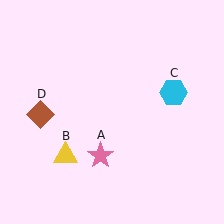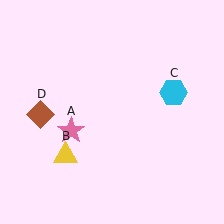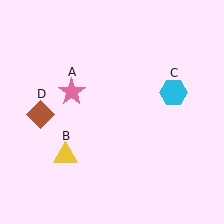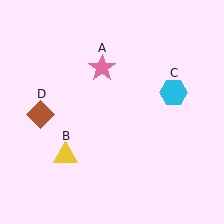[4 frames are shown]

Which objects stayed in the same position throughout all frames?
Yellow triangle (object B) and cyan hexagon (object C) and brown diamond (object D) remained stationary.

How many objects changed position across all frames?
1 object changed position: pink star (object A).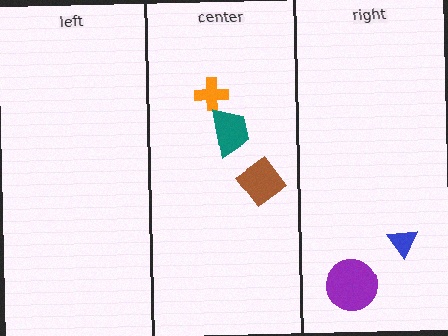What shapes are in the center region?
The brown diamond, the orange cross, the teal trapezoid.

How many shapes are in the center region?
3.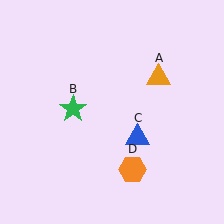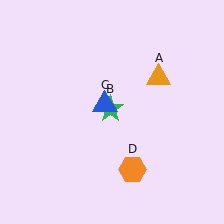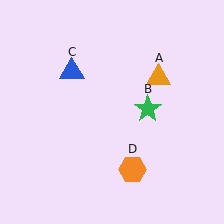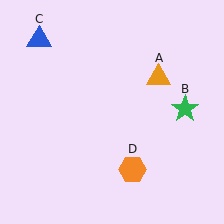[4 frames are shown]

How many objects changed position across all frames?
2 objects changed position: green star (object B), blue triangle (object C).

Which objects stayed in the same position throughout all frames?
Orange triangle (object A) and orange hexagon (object D) remained stationary.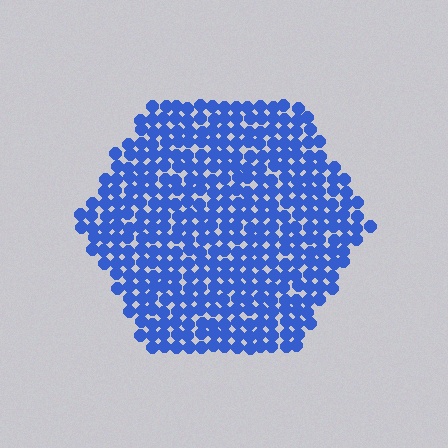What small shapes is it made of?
It is made of small circles.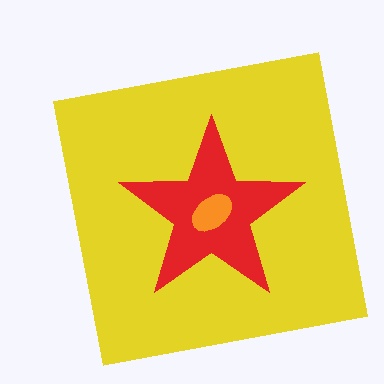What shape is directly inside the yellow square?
The red star.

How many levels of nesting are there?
3.